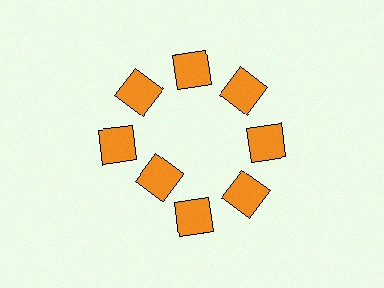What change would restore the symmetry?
The symmetry would be restored by moving it outward, back onto the ring so that all 8 squares sit at equal angles and equal distance from the center.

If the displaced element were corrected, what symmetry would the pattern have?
It would have 8-fold rotational symmetry — the pattern would map onto itself every 45 degrees.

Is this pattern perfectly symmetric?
No. The 8 orange squares are arranged in a ring, but one element near the 8 o'clock position is pulled inward toward the center, breaking the 8-fold rotational symmetry.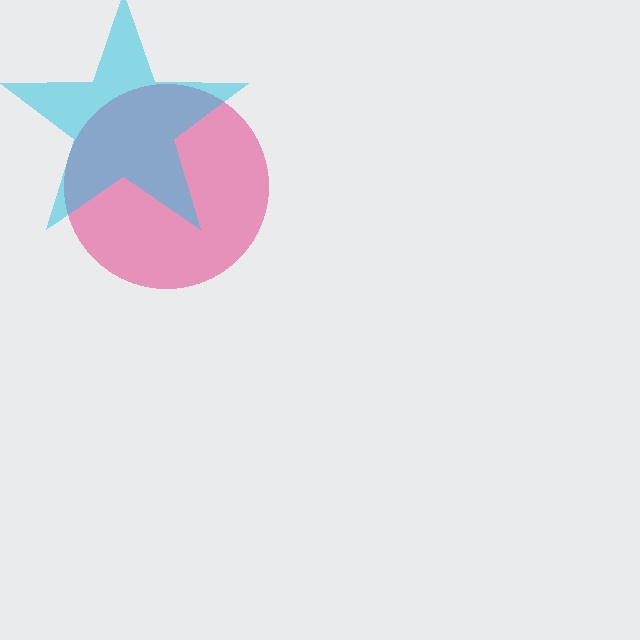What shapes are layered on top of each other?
The layered shapes are: a pink circle, a cyan star.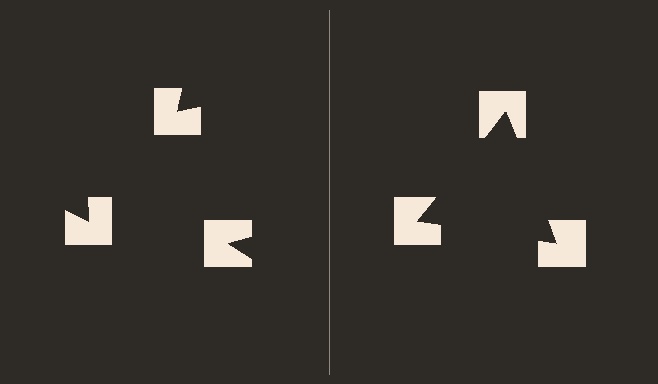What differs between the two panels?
The notched squares are positioned identically on both sides; only the wedge orientations differ. On the right they align to a triangle; on the left they are misaligned.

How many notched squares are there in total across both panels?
6 — 3 on each side.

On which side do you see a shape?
An illusory triangle appears on the right side. On the left side the wedge cuts are rotated, so no coherent shape forms.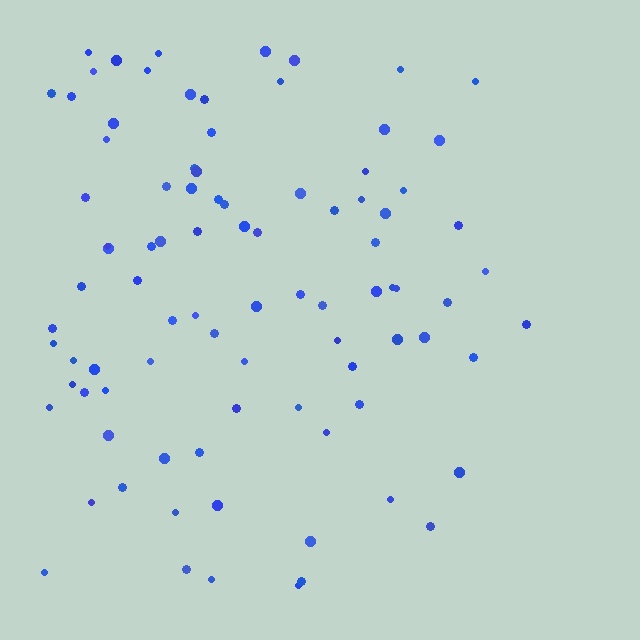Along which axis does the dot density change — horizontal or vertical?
Horizontal.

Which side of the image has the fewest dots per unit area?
The right.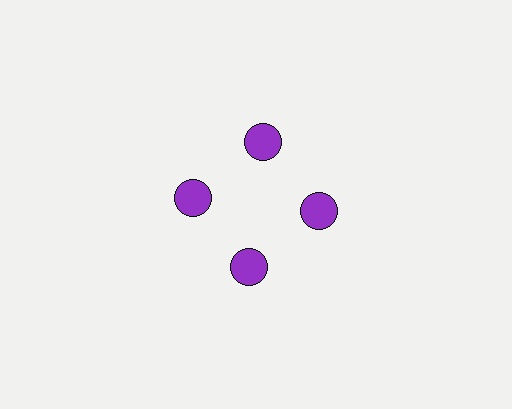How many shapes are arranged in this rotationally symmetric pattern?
There are 4 shapes, arranged in 4 groups of 1.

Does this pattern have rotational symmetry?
Yes, this pattern has 4-fold rotational symmetry. It looks the same after rotating 90 degrees around the center.